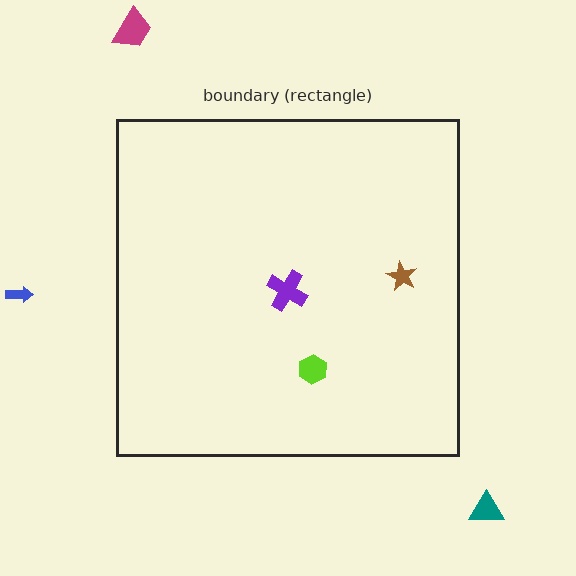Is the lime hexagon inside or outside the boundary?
Inside.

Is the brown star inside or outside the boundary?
Inside.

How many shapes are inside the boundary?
3 inside, 3 outside.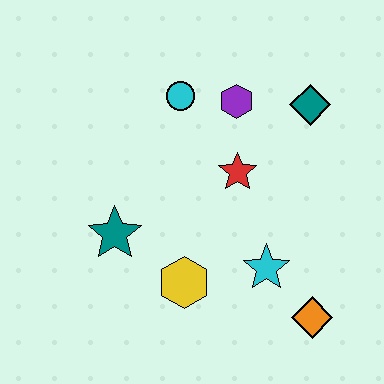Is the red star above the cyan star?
Yes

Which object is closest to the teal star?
The yellow hexagon is closest to the teal star.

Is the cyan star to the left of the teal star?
No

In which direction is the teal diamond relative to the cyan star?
The teal diamond is above the cyan star.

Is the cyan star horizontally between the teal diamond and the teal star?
Yes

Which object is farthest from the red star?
The orange diamond is farthest from the red star.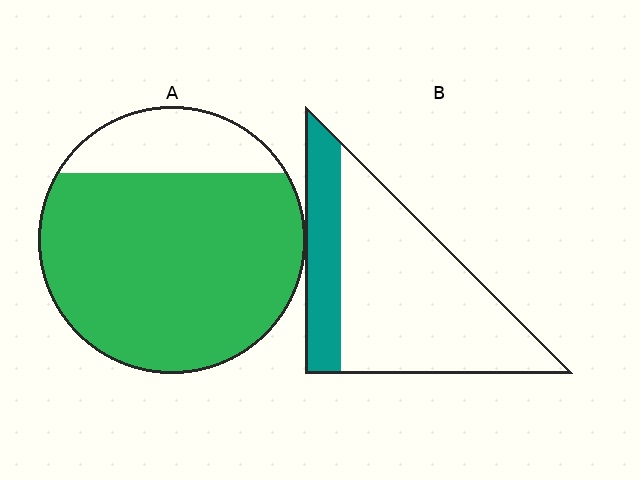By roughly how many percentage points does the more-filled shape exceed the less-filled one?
By roughly 55 percentage points (A over B).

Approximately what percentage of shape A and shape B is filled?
A is approximately 80% and B is approximately 25%.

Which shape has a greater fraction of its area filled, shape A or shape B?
Shape A.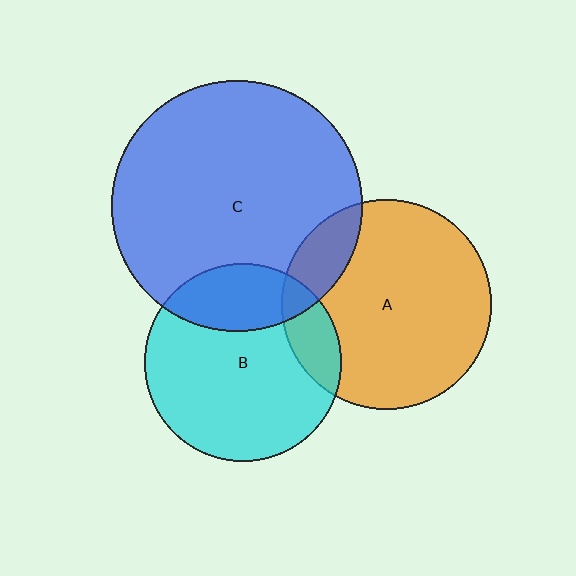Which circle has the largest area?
Circle C (blue).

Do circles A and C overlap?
Yes.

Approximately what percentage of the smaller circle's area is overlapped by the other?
Approximately 15%.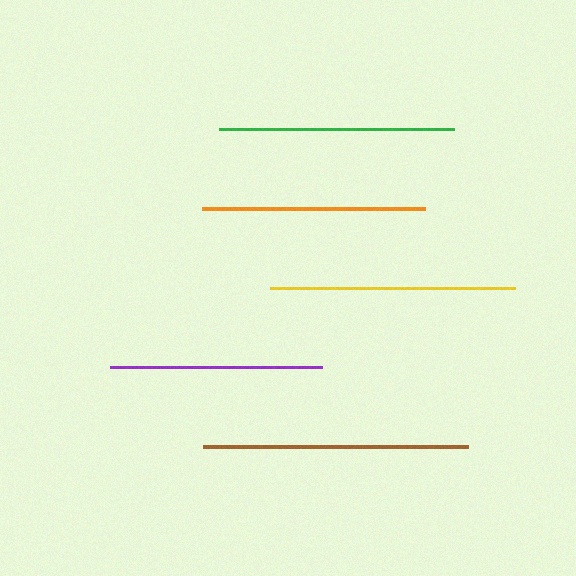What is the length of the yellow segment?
The yellow segment is approximately 245 pixels long.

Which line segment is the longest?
The brown line is the longest at approximately 265 pixels.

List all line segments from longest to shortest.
From longest to shortest: brown, yellow, green, orange, purple.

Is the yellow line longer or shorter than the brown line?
The brown line is longer than the yellow line.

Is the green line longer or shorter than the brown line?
The brown line is longer than the green line.